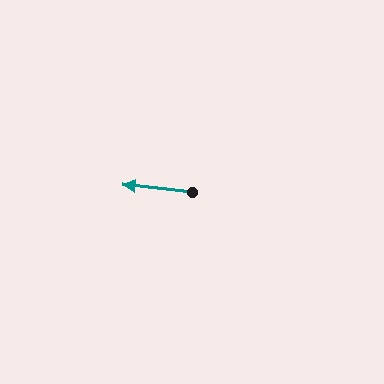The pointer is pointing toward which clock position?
Roughly 9 o'clock.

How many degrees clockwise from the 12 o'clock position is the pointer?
Approximately 276 degrees.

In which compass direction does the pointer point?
West.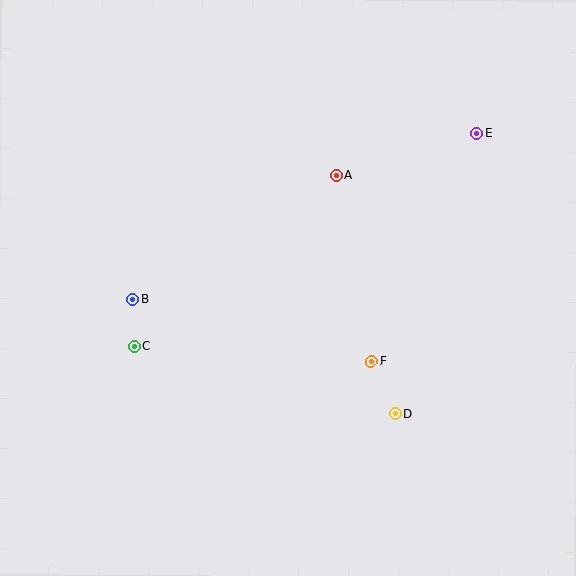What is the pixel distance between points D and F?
The distance between D and F is 58 pixels.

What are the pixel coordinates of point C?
Point C is at (134, 346).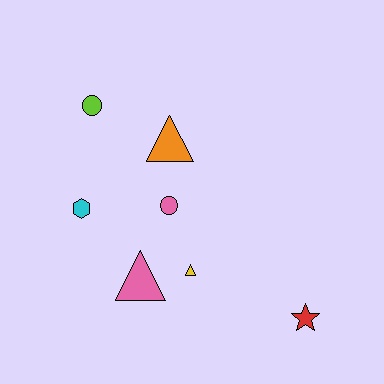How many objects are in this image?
There are 7 objects.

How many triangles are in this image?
There are 3 triangles.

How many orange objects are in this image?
There is 1 orange object.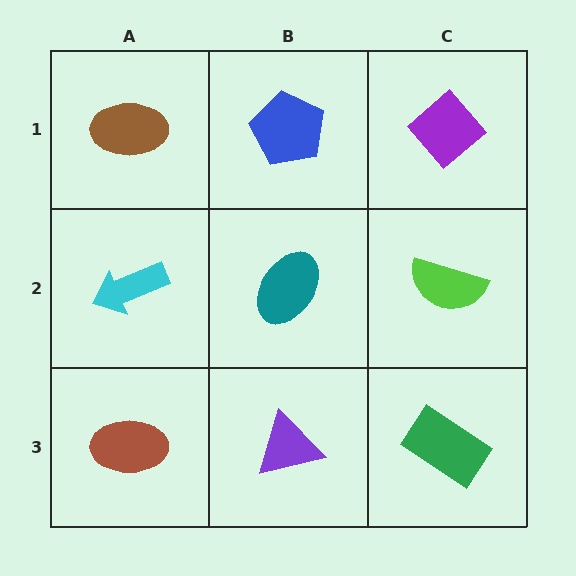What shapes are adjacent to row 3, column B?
A teal ellipse (row 2, column B), a brown ellipse (row 3, column A), a green rectangle (row 3, column C).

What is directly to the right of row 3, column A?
A purple triangle.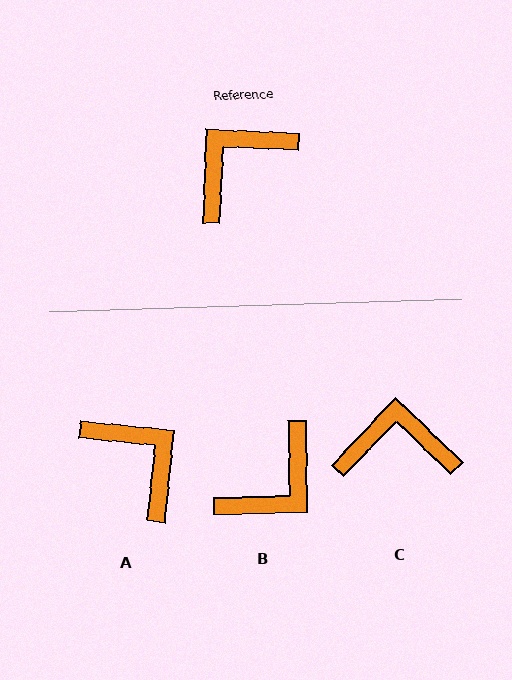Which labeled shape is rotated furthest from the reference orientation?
B, about 177 degrees away.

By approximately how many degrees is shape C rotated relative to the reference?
Approximately 42 degrees clockwise.